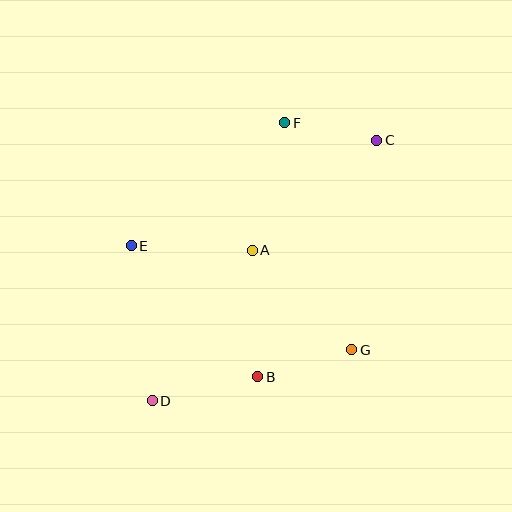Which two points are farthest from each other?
Points C and D are farthest from each other.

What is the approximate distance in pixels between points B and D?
The distance between B and D is approximately 108 pixels.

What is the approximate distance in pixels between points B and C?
The distance between B and C is approximately 265 pixels.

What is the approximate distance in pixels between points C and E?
The distance between C and E is approximately 267 pixels.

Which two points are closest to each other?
Points C and F are closest to each other.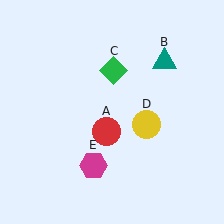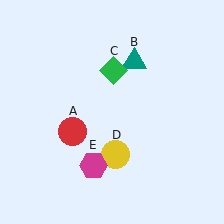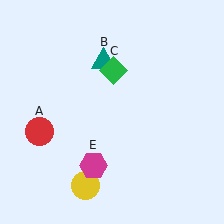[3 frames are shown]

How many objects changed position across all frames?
3 objects changed position: red circle (object A), teal triangle (object B), yellow circle (object D).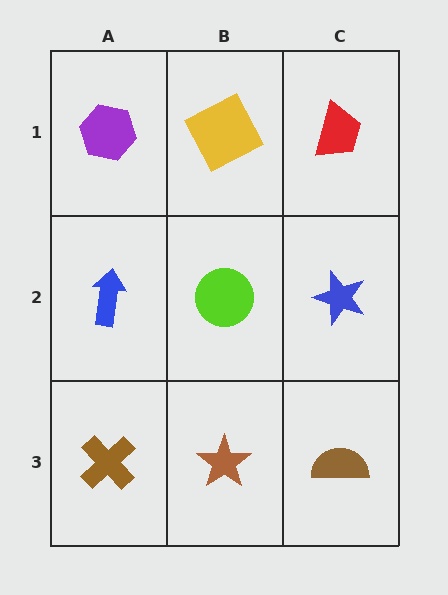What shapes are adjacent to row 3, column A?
A blue arrow (row 2, column A), a brown star (row 3, column B).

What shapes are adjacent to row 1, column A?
A blue arrow (row 2, column A), a yellow square (row 1, column B).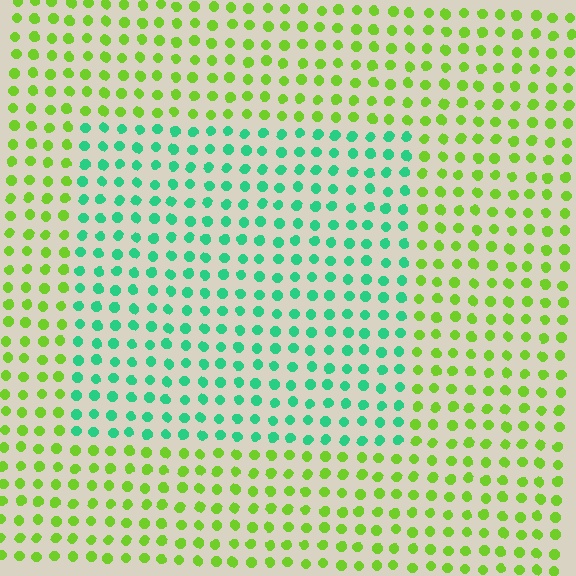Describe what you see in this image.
The image is filled with small lime elements in a uniform arrangement. A rectangle-shaped region is visible where the elements are tinted to a slightly different hue, forming a subtle color boundary.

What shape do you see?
I see a rectangle.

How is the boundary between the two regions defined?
The boundary is defined purely by a slight shift in hue (about 59 degrees). Spacing, size, and orientation are identical on both sides.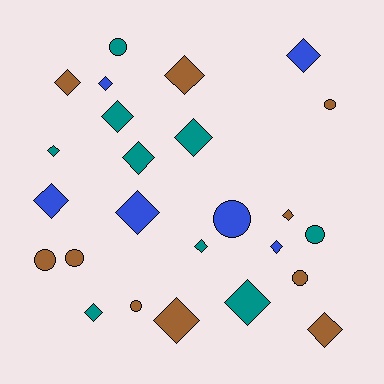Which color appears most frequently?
Brown, with 10 objects.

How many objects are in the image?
There are 25 objects.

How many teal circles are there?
There are 2 teal circles.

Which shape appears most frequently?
Diamond, with 17 objects.